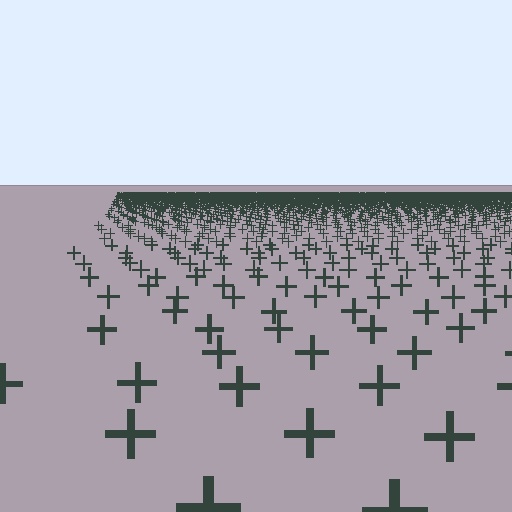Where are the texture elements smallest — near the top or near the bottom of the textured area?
Near the top.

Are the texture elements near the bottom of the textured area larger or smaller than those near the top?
Larger. Near the bottom, elements are closer to the viewer and appear at a bigger on-screen size.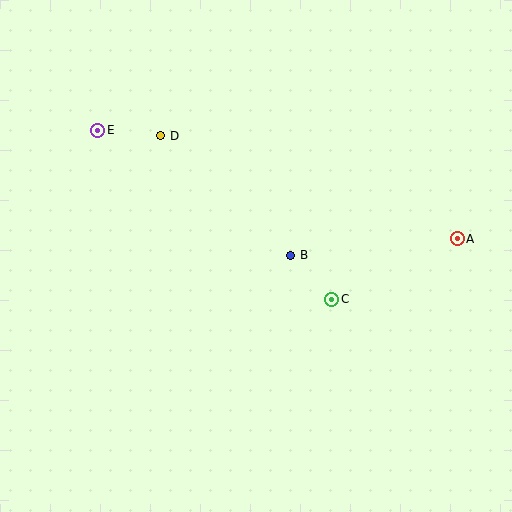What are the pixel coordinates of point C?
Point C is at (332, 299).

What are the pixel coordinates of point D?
Point D is at (161, 136).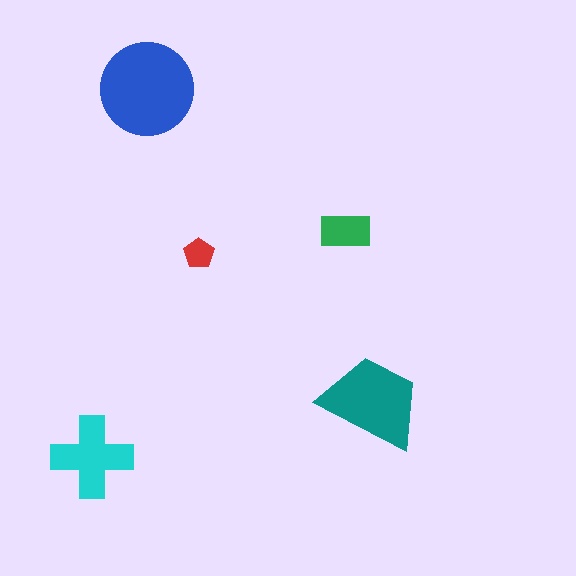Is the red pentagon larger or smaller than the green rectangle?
Smaller.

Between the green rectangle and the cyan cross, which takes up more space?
The cyan cross.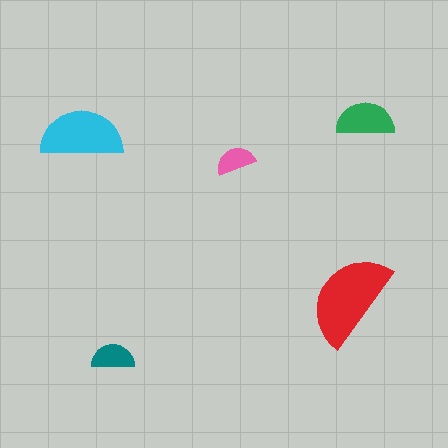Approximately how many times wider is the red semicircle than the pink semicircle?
About 2.5 times wider.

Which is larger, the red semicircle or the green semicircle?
The red one.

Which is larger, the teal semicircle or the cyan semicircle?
The cyan one.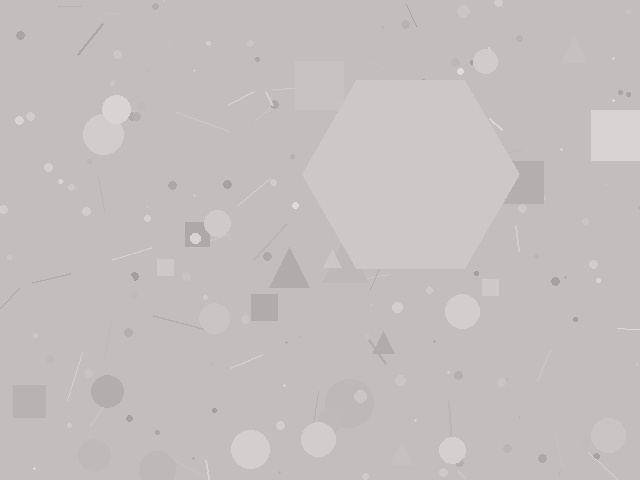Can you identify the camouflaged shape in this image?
The camouflaged shape is a hexagon.